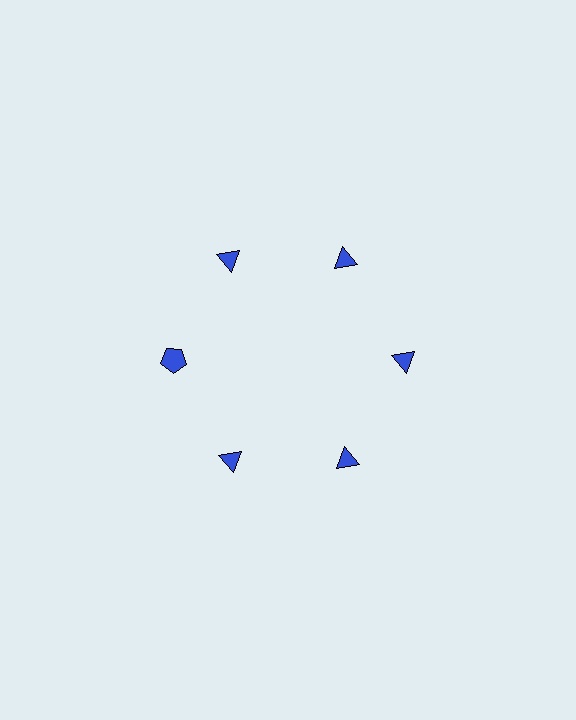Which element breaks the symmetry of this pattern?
The blue pentagon at roughly the 9 o'clock position breaks the symmetry. All other shapes are blue triangles.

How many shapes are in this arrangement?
There are 6 shapes arranged in a ring pattern.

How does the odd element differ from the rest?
It has a different shape: pentagon instead of triangle.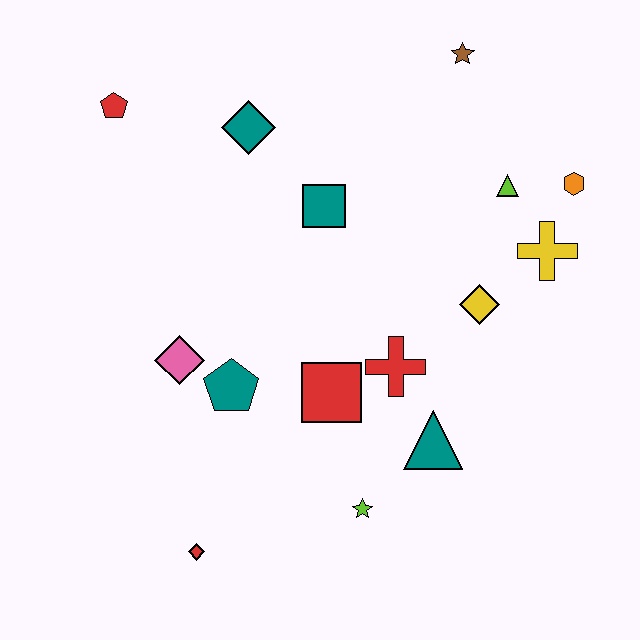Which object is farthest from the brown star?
The red diamond is farthest from the brown star.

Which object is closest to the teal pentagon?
The pink diamond is closest to the teal pentagon.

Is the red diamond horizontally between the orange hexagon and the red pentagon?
Yes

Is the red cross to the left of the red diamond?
No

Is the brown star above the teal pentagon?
Yes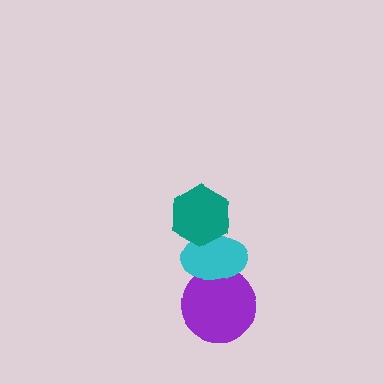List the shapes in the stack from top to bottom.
From top to bottom: the teal hexagon, the cyan ellipse, the purple circle.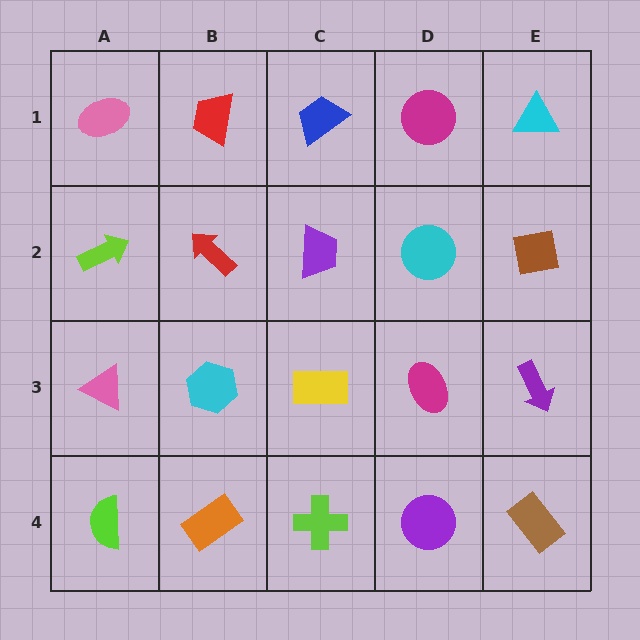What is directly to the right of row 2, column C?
A cyan circle.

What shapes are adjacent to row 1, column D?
A cyan circle (row 2, column D), a blue trapezoid (row 1, column C), a cyan triangle (row 1, column E).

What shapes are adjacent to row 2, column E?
A cyan triangle (row 1, column E), a purple arrow (row 3, column E), a cyan circle (row 2, column D).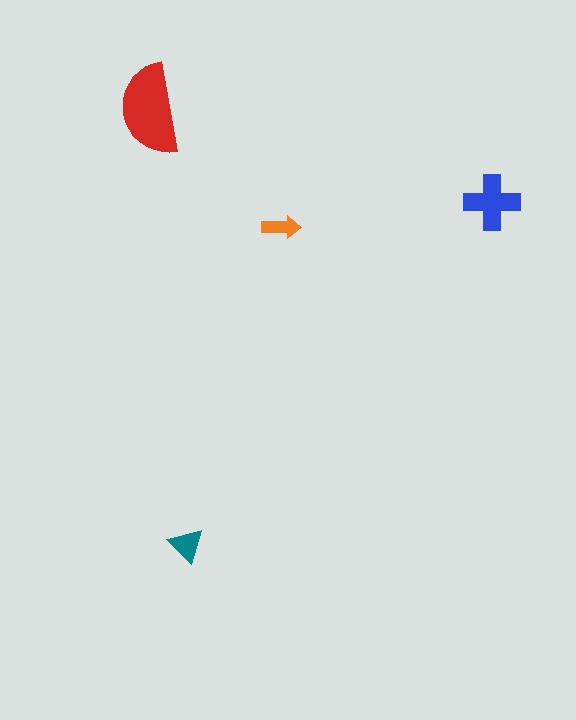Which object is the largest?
The red semicircle.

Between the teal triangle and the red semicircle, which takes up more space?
The red semicircle.